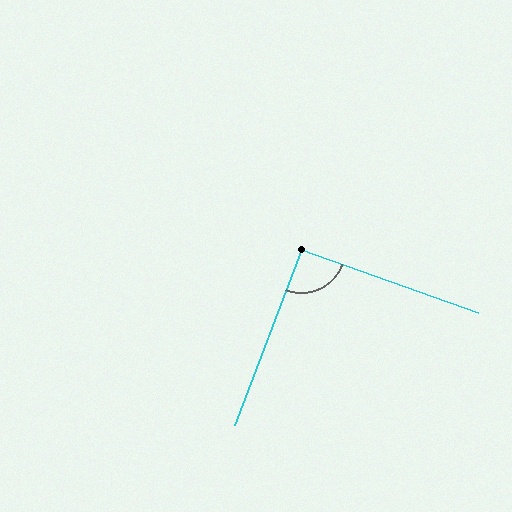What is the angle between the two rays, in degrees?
Approximately 91 degrees.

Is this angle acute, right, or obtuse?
It is approximately a right angle.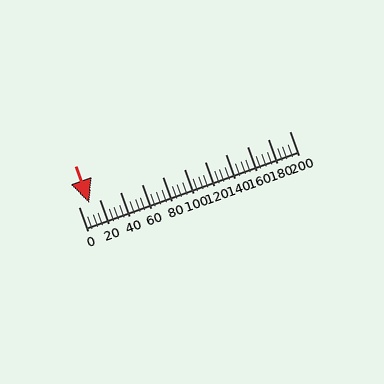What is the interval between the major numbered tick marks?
The major tick marks are spaced 20 units apart.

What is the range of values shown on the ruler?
The ruler shows values from 0 to 200.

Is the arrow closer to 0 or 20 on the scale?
The arrow is closer to 20.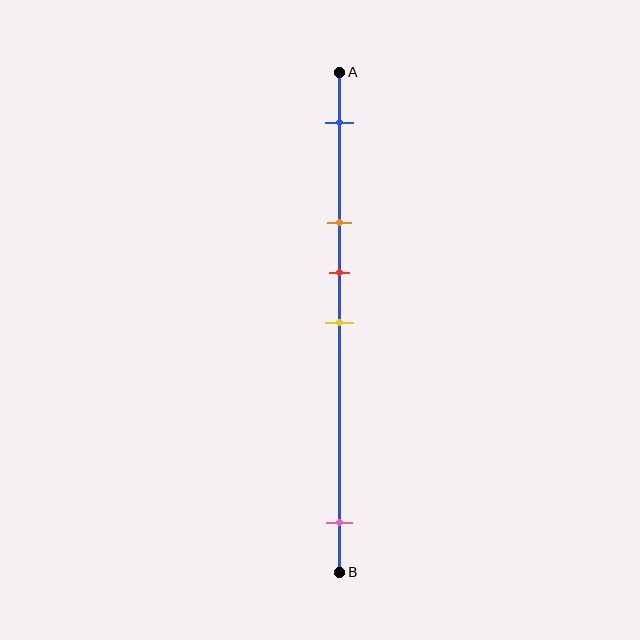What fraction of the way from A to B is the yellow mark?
The yellow mark is approximately 50% (0.5) of the way from A to B.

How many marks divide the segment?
There are 5 marks dividing the segment.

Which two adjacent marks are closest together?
The red and yellow marks are the closest adjacent pair.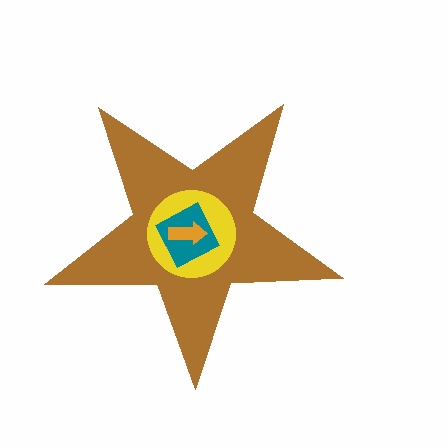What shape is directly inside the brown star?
The yellow circle.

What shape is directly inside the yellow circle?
The teal diamond.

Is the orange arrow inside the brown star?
Yes.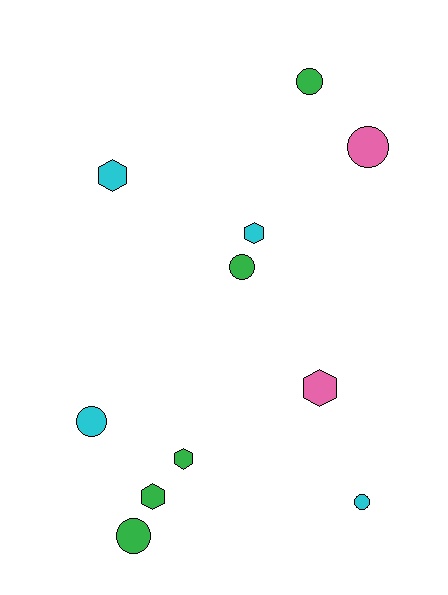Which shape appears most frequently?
Circle, with 6 objects.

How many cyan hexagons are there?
There are 2 cyan hexagons.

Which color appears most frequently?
Green, with 5 objects.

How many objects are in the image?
There are 11 objects.